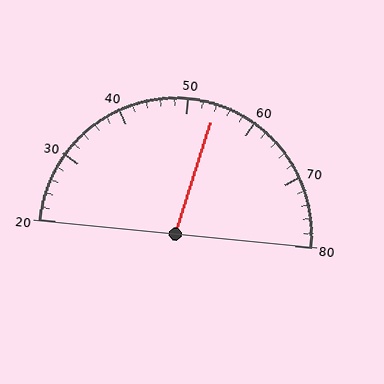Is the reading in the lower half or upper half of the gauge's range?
The reading is in the upper half of the range (20 to 80).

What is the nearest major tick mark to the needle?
The nearest major tick mark is 50.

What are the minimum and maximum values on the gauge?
The gauge ranges from 20 to 80.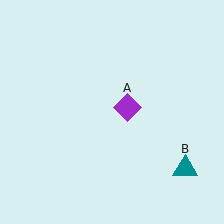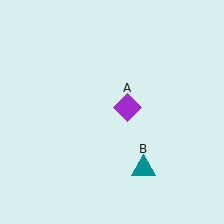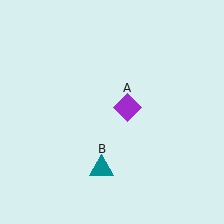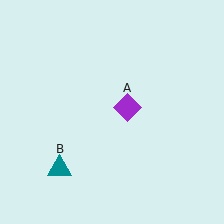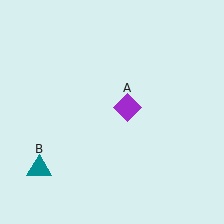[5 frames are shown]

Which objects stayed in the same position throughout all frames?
Purple diamond (object A) remained stationary.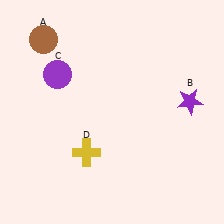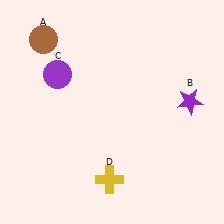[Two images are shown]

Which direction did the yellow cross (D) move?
The yellow cross (D) moved down.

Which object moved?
The yellow cross (D) moved down.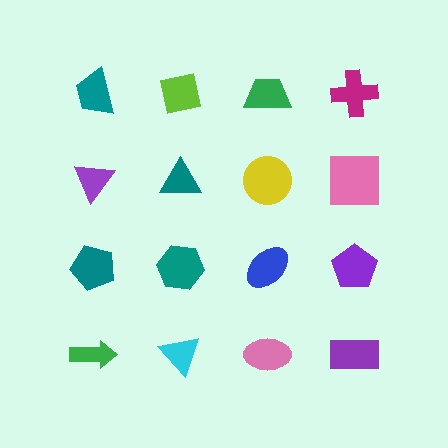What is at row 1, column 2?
A lime square.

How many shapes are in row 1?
4 shapes.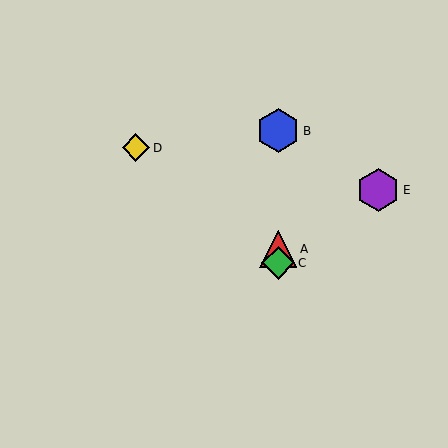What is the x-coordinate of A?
Object A is at x≈278.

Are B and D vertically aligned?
No, B is at x≈278 and D is at x≈136.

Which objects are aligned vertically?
Objects A, B, C are aligned vertically.